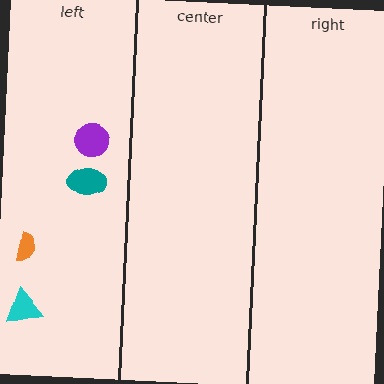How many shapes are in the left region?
4.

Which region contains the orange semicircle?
The left region.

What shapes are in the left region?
The teal ellipse, the cyan triangle, the orange semicircle, the purple circle.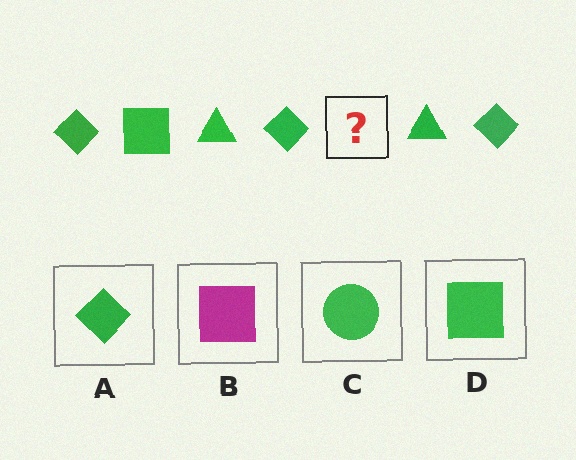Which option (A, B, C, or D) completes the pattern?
D.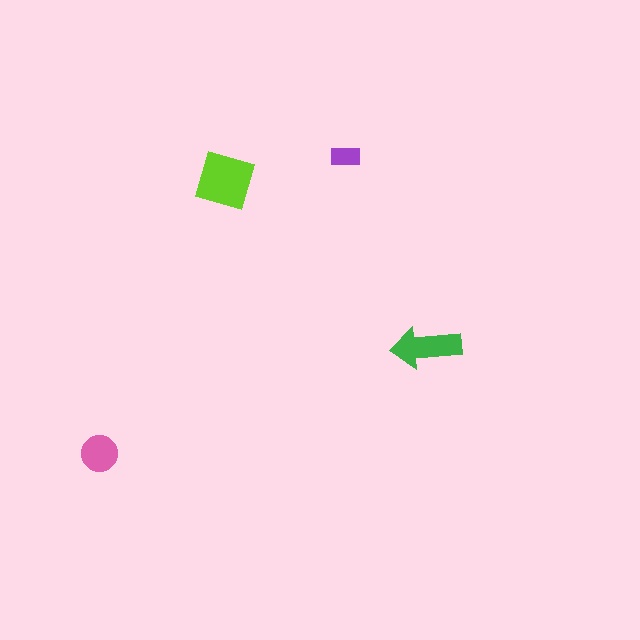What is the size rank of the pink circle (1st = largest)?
3rd.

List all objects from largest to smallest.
The lime diamond, the green arrow, the pink circle, the purple rectangle.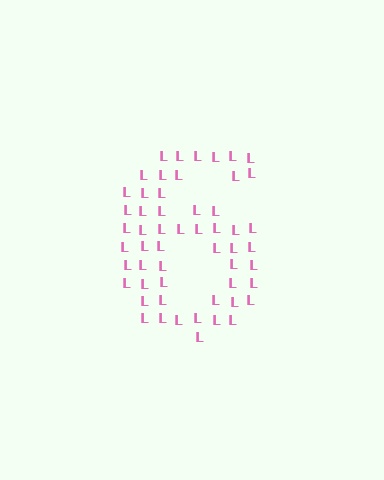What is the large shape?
The large shape is the digit 6.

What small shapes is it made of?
It is made of small letter L's.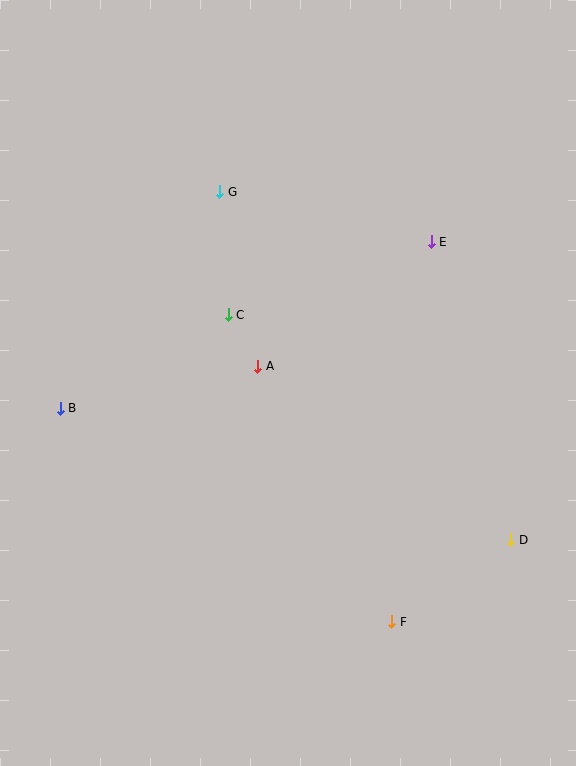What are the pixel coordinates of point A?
Point A is at (258, 366).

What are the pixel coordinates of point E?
Point E is at (431, 242).